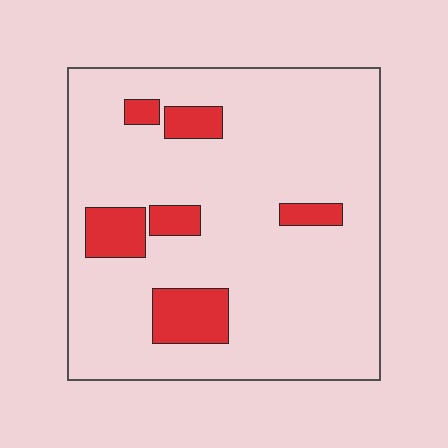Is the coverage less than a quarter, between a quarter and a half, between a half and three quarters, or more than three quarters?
Less than a quarter.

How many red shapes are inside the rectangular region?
6.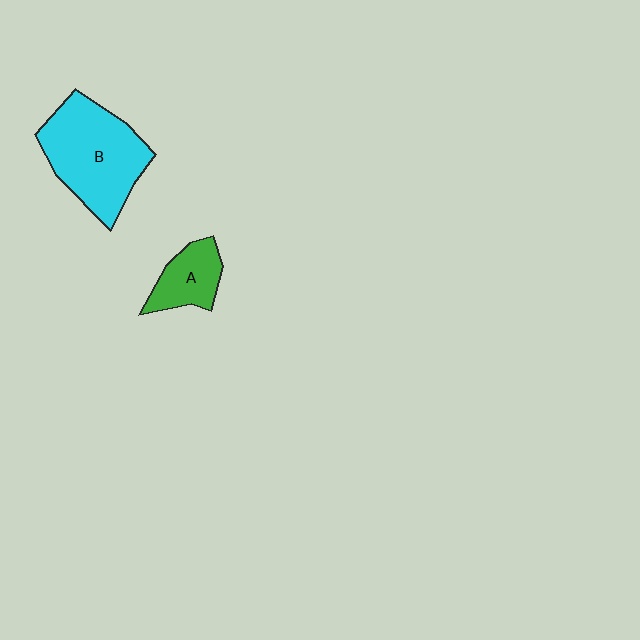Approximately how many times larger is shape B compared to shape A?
Approximately 2.3 times.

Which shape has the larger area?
Shape B (cyan).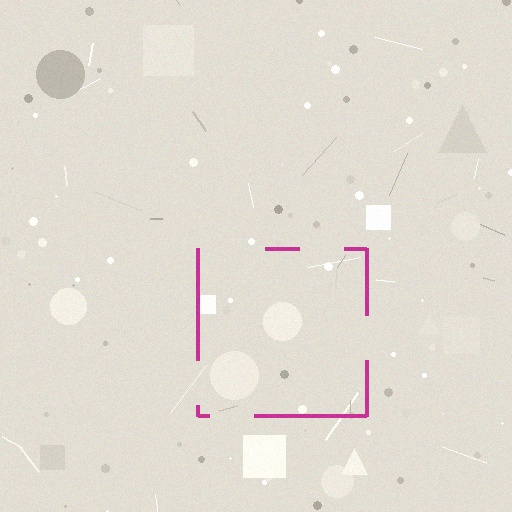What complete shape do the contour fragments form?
The contour fragments form a square.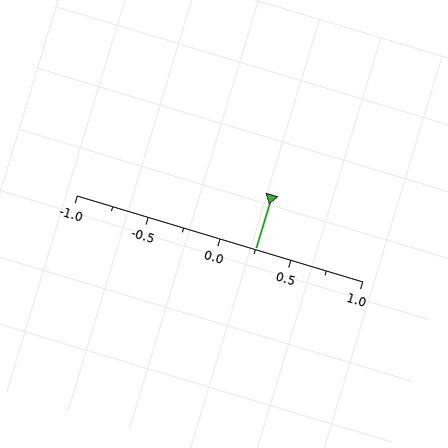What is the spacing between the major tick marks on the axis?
The major ticks are spaced 0.5 apart.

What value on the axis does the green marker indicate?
The marker indicates approximately 0.25.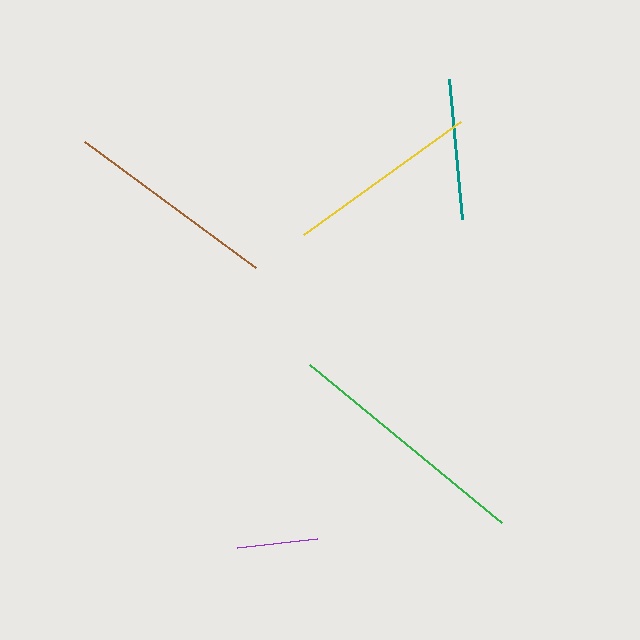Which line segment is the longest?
The green line is the longest at approximately 249 pixels.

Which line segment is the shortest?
The purple line is the shortest at approximately 81 pixels.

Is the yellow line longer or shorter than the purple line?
The yellow line is longer than the purple line.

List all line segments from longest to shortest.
From longest to shortest: green, brown, yellow, teal, purple.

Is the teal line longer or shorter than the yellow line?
The yellow line is longer than the teal line.